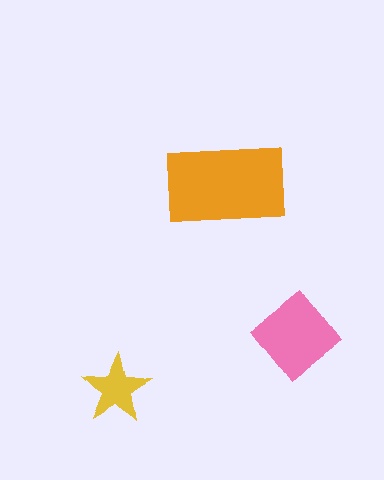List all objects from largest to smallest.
The orange rectangle, the pink diamond, the yellow star.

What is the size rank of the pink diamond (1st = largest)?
2nd.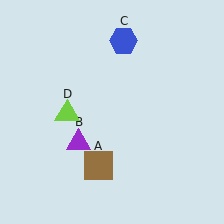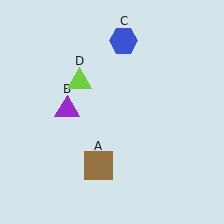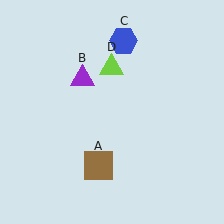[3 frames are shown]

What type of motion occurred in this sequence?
The purple triangle (object B), lime triangle (object D) rotated clockwise around the center of the scene.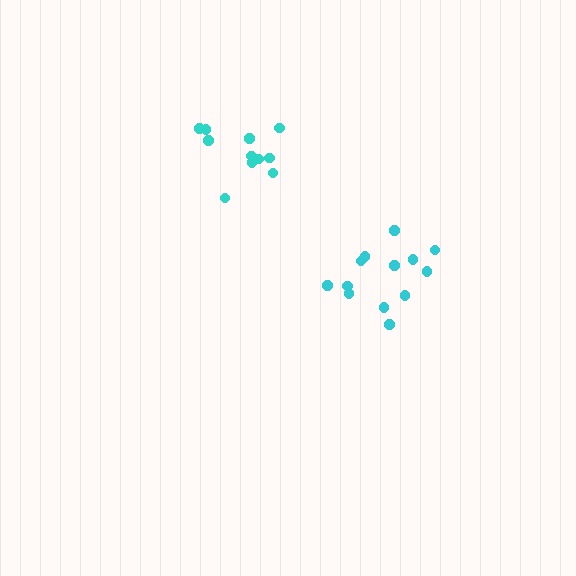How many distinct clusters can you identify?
There are 2 distinct clusters.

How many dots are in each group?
Group 1: 11 dots, Group 2: 13 dots (24 total).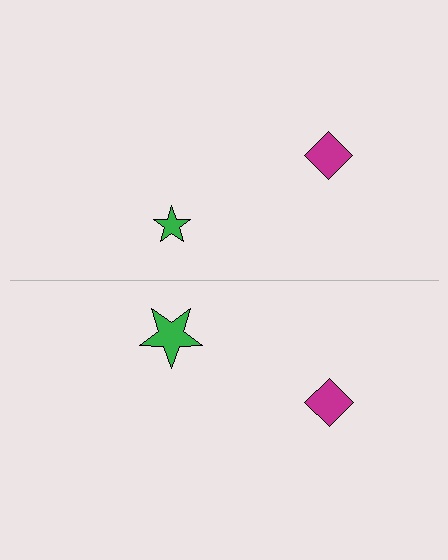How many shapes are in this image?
There are 4 shapes in this image.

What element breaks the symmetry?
The green star on the bottom side has a different size than its mirror counterpart.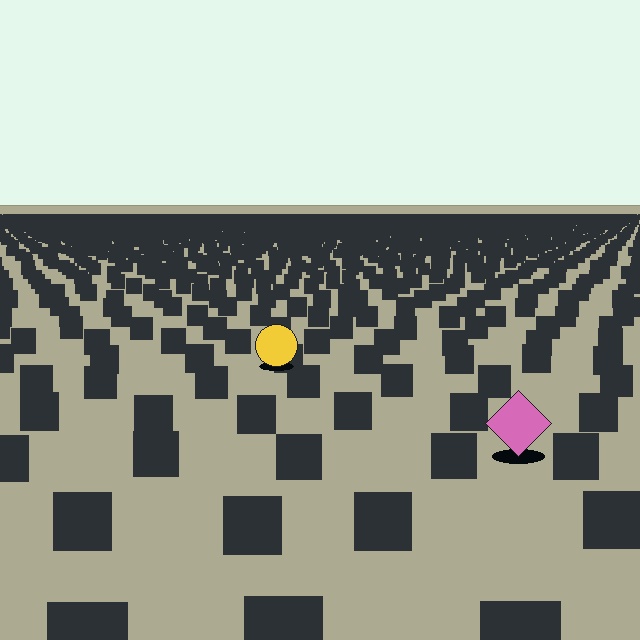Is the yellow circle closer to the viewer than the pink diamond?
No. The pink diamond is closer — you can tell from the texture gradient: the ground texture is coarser near it.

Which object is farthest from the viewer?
The yellow circle is farthest from the viewer. It appears smaller and the ground texture around it is denser.